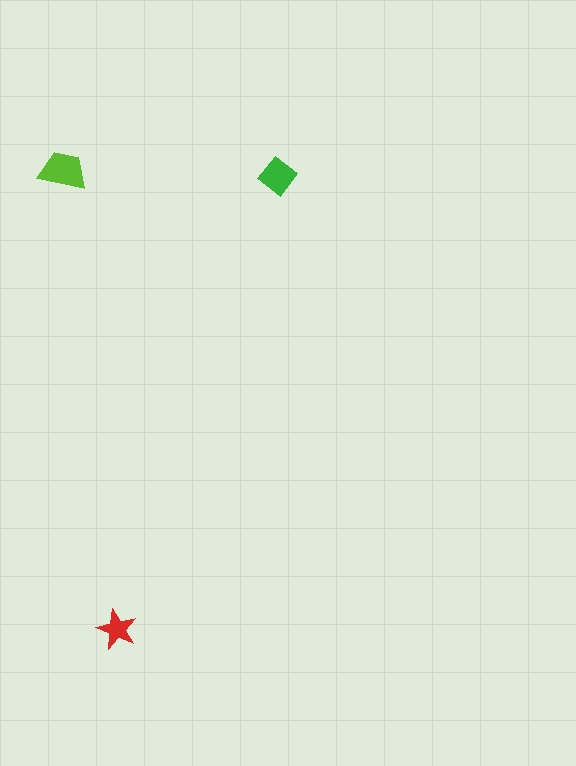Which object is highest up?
The lime trapezoid is topmost.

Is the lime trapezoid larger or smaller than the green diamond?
Larger.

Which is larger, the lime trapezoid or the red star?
The lime trapezoid.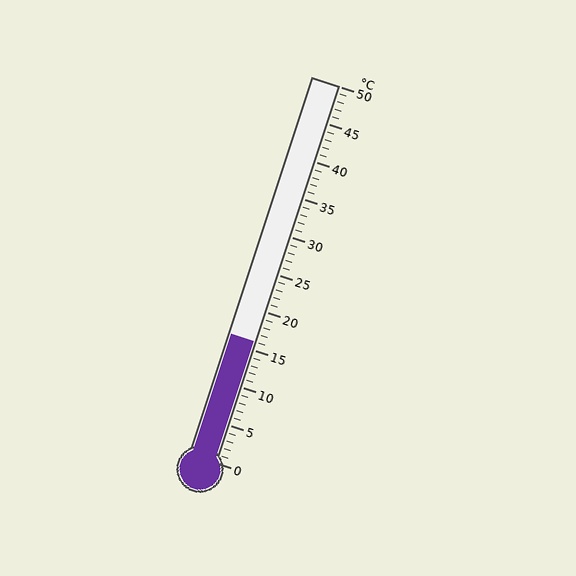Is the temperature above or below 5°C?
The temperature is above 5°C.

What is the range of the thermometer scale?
The thermometer scale ranges from 0°C to 50°C.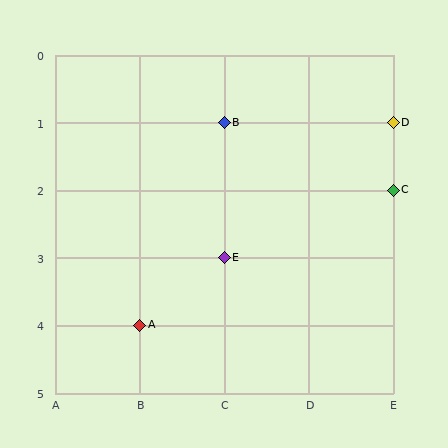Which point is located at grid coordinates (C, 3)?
Point E is at (C, 3).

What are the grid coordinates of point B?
Point B is at grid coordinates (C, 1).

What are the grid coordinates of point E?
Point E is at grid coordinates (C, 3).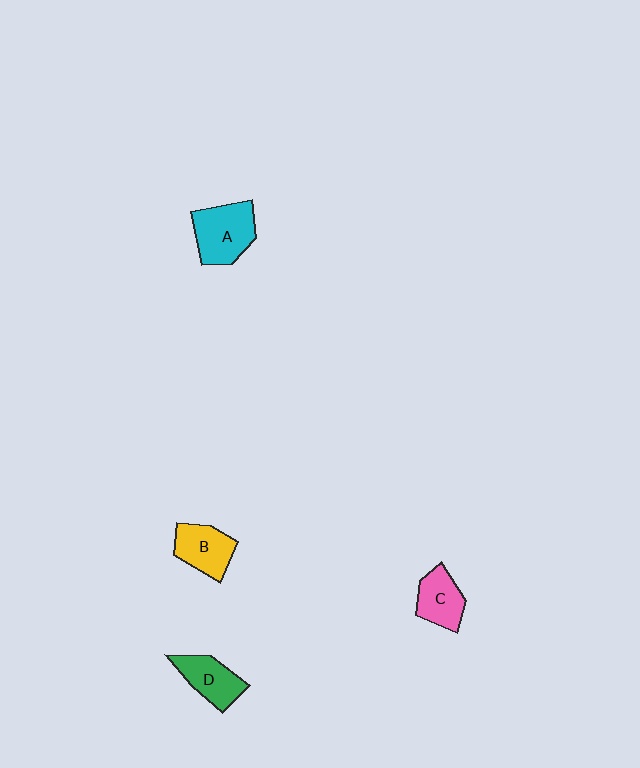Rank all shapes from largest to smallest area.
From largest to smallest: A (cyan), B (yellow), D (green), C (pink).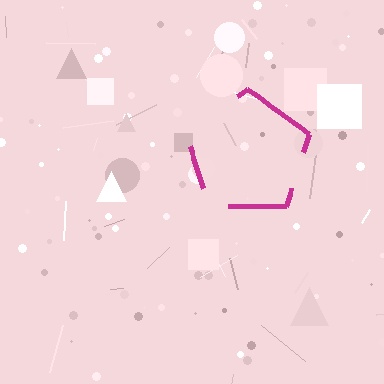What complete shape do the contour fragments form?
The contour fragments form a pentagon.